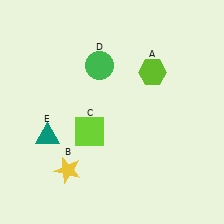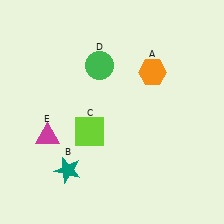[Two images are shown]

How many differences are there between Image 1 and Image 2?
There are 3 differences between the two images.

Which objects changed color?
A changed from lime to orange. B changed from yellow to teal. E changed from teal to magenta.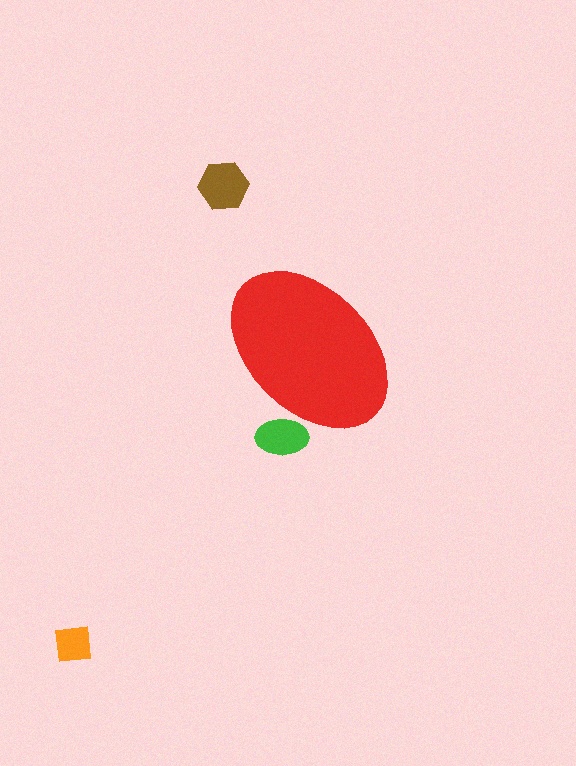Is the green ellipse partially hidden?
Yes, the green ellipse is partially hidden behind the red ellipse.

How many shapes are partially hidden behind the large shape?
1 shape is partially hidden.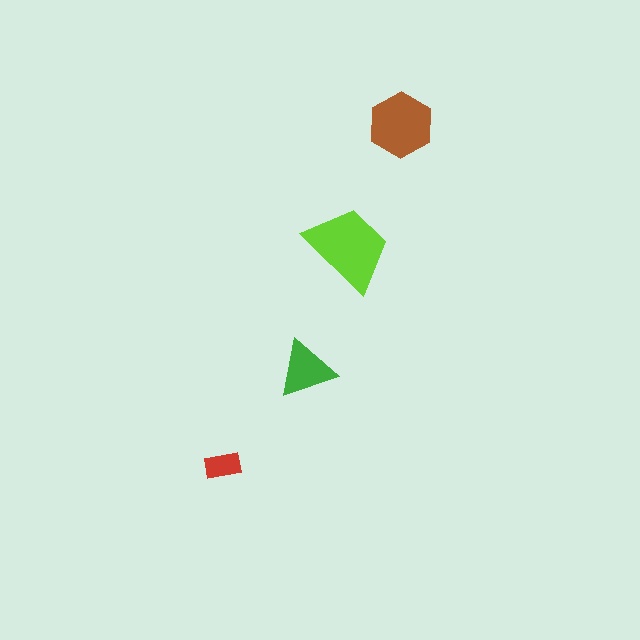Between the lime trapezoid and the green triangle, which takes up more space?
The lime trapezoid.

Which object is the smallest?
The red rectangle.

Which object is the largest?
The lime trapezoid.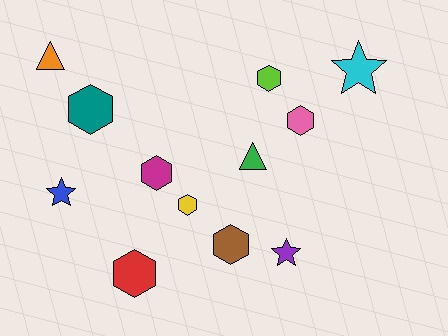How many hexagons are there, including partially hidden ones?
There are 7 hexagons.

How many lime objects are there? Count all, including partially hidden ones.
There is 1 lime object.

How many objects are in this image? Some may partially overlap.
There are 12 objects.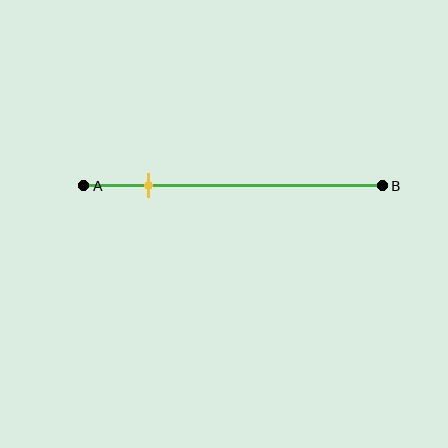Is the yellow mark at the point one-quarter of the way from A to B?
No, the mark is at about 20% from A, not at the 25% one-quarter point.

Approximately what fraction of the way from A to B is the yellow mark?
The yellow mark is approximately 20% of the way from A to B.